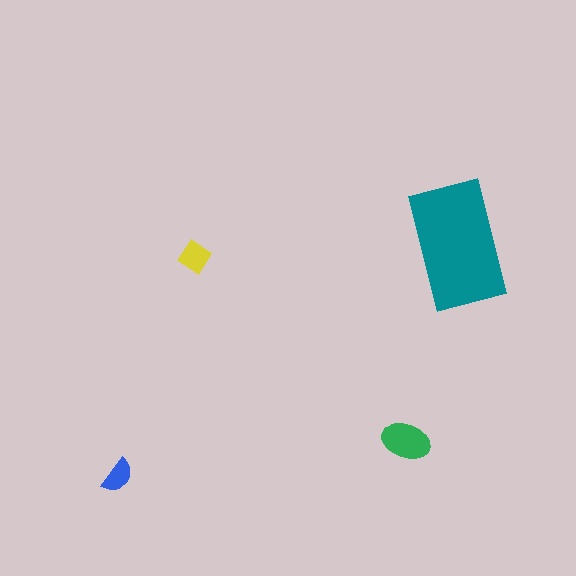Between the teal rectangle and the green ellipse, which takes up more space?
The teal rectangle.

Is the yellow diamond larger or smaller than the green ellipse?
Smaller.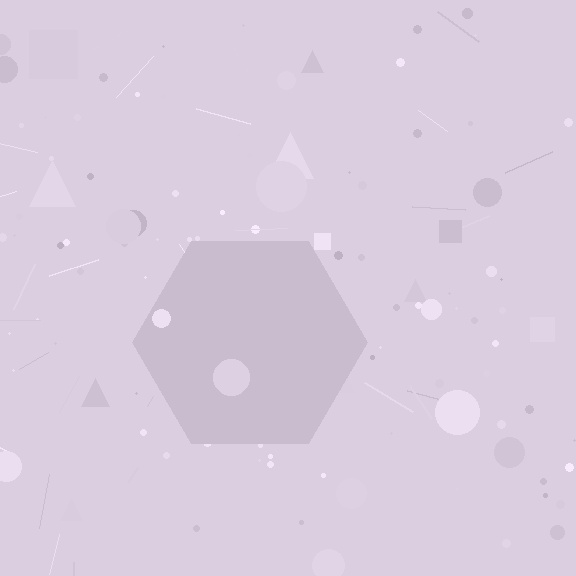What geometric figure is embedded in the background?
A hexagon is embedded in the background.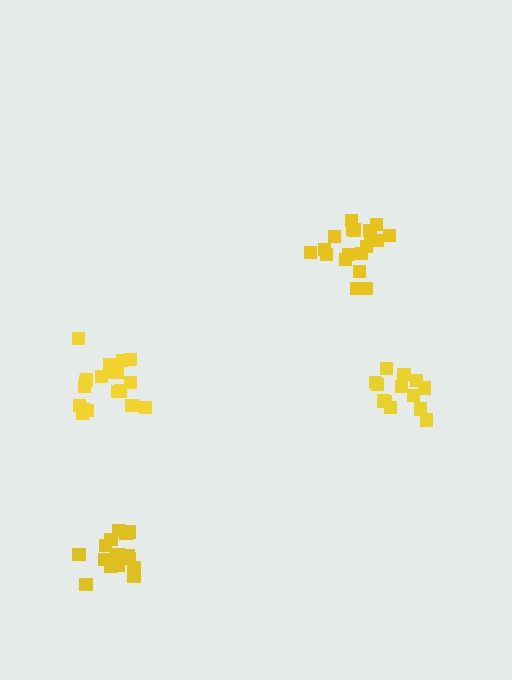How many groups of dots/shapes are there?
There are 4 groups.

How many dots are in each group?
Group 1: 19 dots, Group 2: 13 dots, Group 3: 17 dots, Group 4: 19 dots (68 total).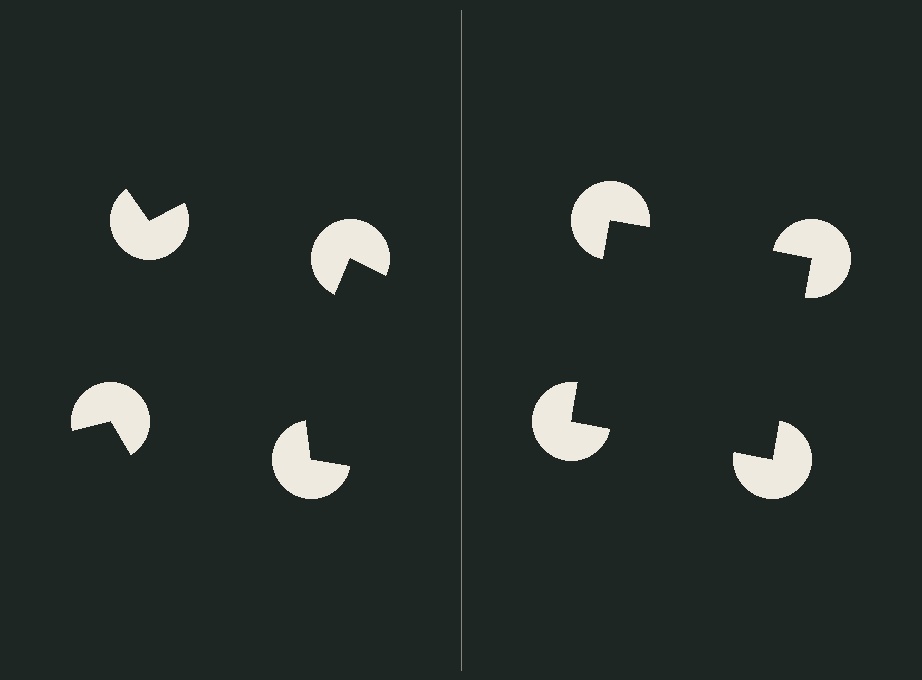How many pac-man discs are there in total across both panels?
8 — 4 on each side.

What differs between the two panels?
The pac-man discs are positioned identically on both sides; only the wedge orientations differ. On the right they align to a square; on the left they are misaligned.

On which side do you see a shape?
An illusory square appears on the right side. On the left side the wedge cuts are rotated, so no coherent shape forms.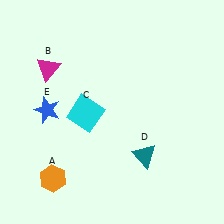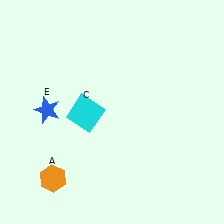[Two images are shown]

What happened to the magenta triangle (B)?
The magenta triangle (B) was removed in Image 2. It was in the top-left area of Image 1.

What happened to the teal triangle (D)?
The teal triangle (D) was removed in Image 2. It was in the bottom-right area of Image 1.